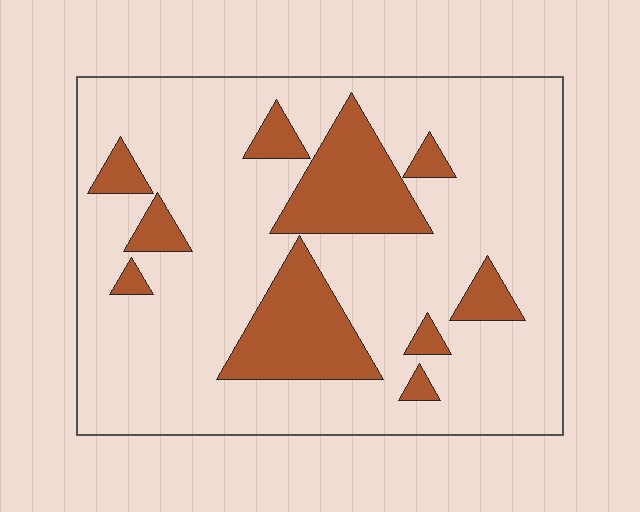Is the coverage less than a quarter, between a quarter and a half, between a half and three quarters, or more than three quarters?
Less than a quarter.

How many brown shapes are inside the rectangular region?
10.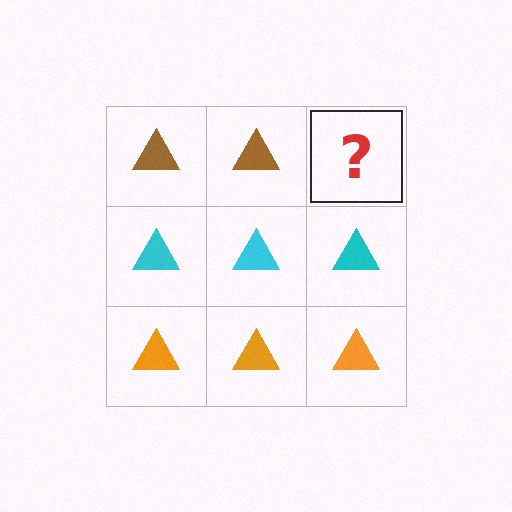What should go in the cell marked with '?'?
The missing cell should contain a brown triangle.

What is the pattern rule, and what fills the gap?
The rule is that each row has a consistent color. The gap should be filled with a brown triangle.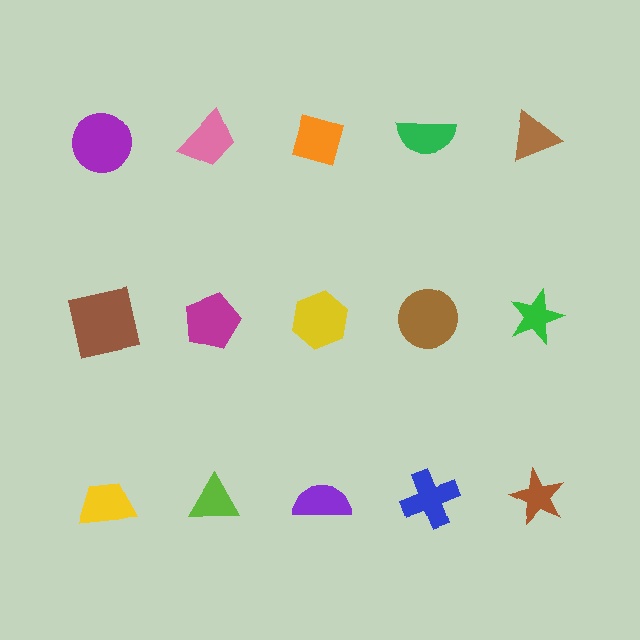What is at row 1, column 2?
A pink trapezoid.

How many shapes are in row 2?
5 shapes.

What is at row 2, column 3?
A yellow hexagon.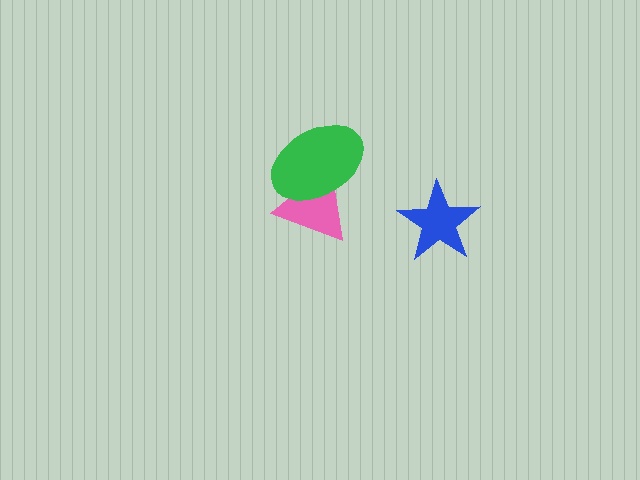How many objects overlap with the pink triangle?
1 object overlaps with the pink triangle.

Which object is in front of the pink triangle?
The green ellipse is in front of the pink triangle.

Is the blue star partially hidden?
No, no other shape covers it.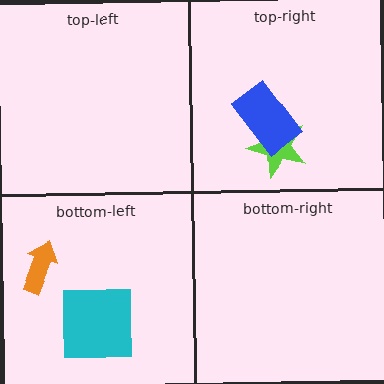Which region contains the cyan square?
The bottom-left region.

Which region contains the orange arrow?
The bottom-left region.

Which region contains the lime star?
The top-right region.